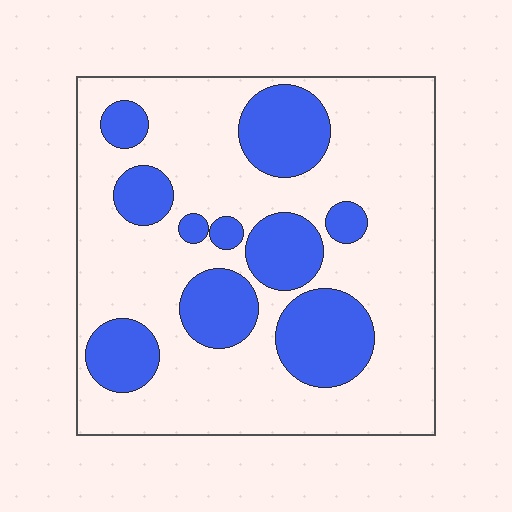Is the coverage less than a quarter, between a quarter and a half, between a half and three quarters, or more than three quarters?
Between a quarter and a half.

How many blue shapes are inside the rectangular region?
10.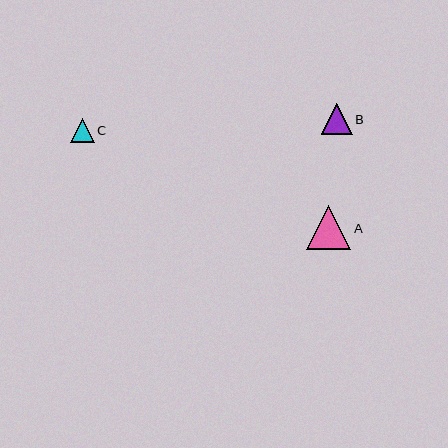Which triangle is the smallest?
Triangle C is the smallest with a size of approximately 24 pixels.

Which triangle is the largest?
Triangle A is the largest with a size of approximately 44 pixels.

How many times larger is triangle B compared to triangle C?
Triangle B is approximately 1.3 times the size of triangle C.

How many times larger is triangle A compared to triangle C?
Triangle A is approximately 1.9 times the size of triangle C.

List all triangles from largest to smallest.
From largest to smallest: A, B, C.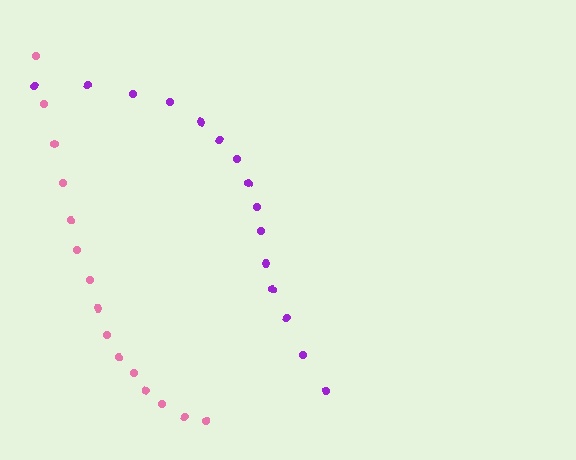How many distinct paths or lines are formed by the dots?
There are 2 distinct paths.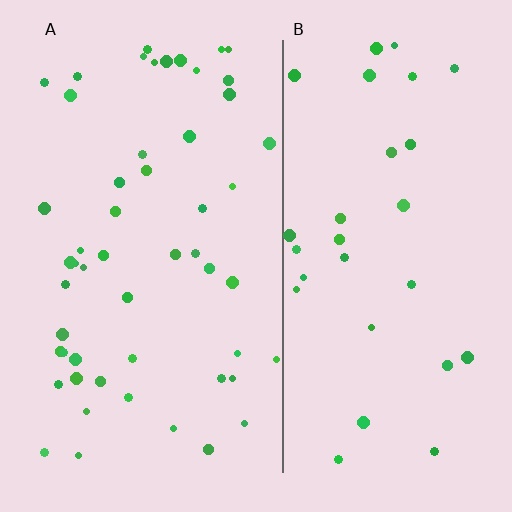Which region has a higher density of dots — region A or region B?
A (the left).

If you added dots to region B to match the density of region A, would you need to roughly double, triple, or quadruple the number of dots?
Approximately double.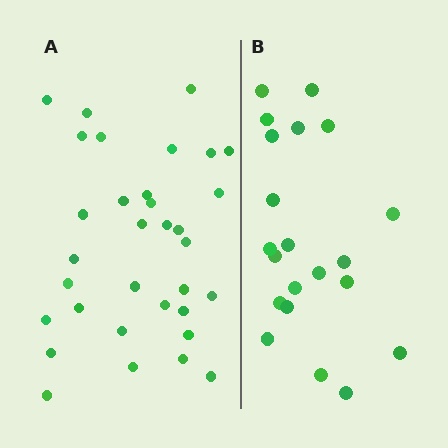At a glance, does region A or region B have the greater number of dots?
Region A (the left region) has more dots.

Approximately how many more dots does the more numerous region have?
Region A has roughly 12 or so more dots than region B.